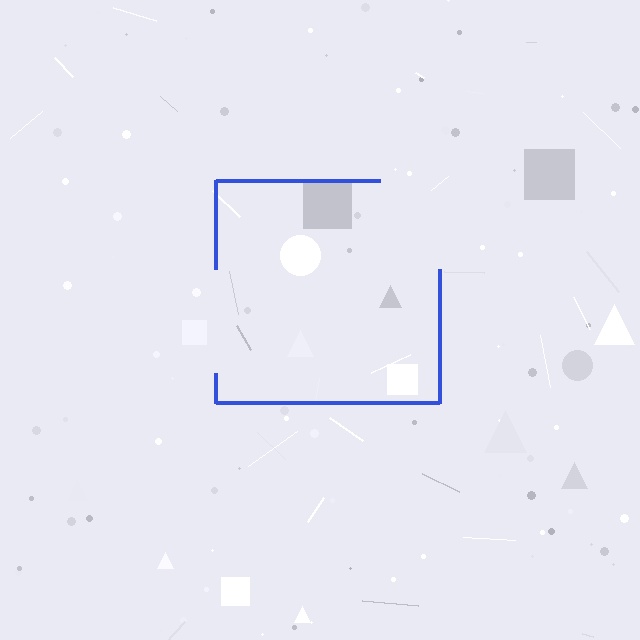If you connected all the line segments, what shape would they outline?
They would outline a square.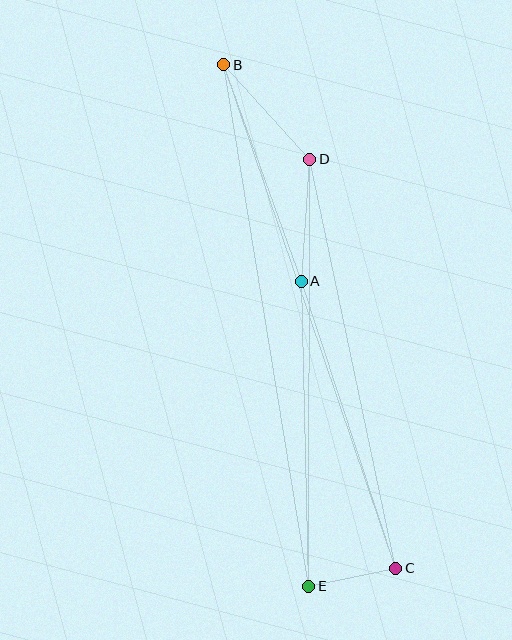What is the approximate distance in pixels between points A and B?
The distance between A and B is approximately 230 pixels.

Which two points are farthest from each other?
Points B and C are farthest from each other.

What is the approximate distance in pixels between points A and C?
The distance between A and C is approximately 302 pixels.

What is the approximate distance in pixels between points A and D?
The distance between A and D is approximately 122 pixels.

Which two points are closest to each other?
Points C and E are closest to each other.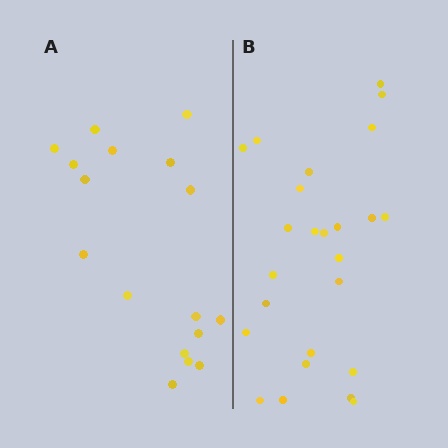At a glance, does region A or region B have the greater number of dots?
Region B (the right region) has more dots.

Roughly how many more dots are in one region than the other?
Region B has roughly 8 or so more dots than region A.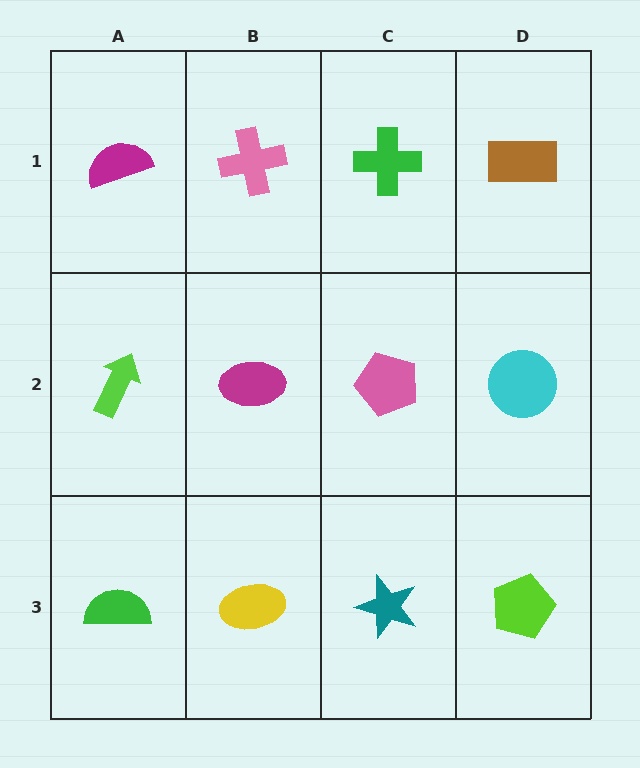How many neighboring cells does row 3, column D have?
2.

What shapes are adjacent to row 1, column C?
A pink pentagon (row 2, column C), a pink cross (row 1, column B), a brown rectangle (row 1, column D).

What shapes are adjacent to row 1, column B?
A magenta ellipse (row 2, column B), a magenta semicircle (row 1, column A), a green cross (row 1, column C).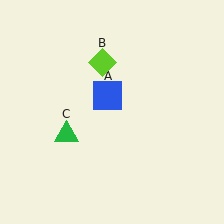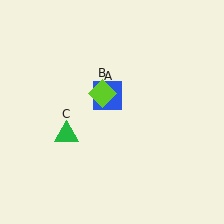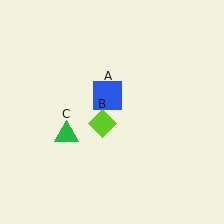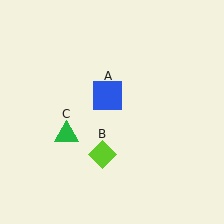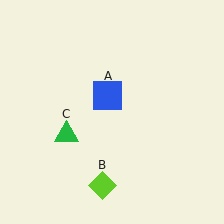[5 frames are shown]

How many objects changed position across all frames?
1 object changed position: lime diamond (object B).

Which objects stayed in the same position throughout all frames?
Blue square (object A) and green triangle (object C) remained stationary.